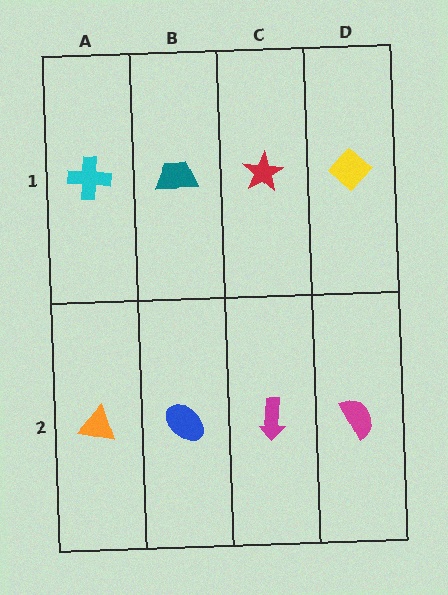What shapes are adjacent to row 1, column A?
An orange triangle (row 2, column A), a teal trapezoid (row 1, column B).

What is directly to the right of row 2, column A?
A blue ellipse.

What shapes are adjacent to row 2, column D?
A yellow diamond (row 1, column D), a magenta arrow (row 2, column C).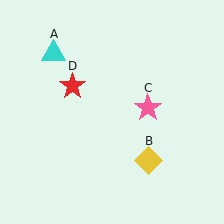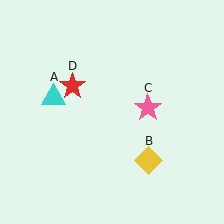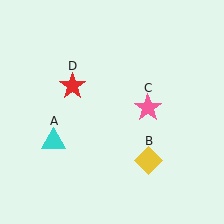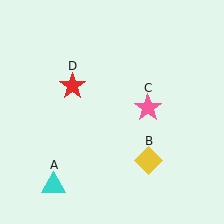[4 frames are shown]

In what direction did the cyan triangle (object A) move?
The cyan triangle (object A) moved down.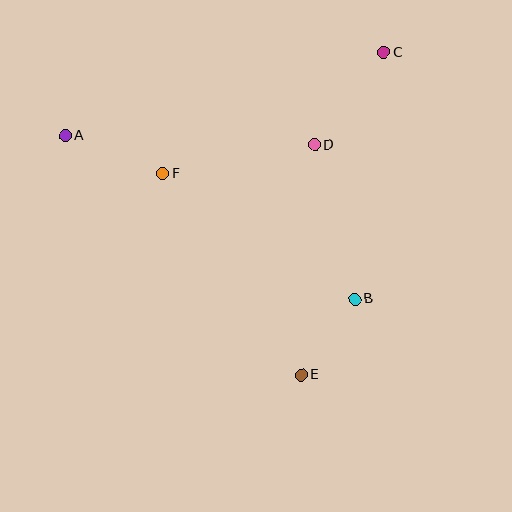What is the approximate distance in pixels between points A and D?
The distance between A and D is approximately 250 pixels.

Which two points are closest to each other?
Points B and E are closest to each other.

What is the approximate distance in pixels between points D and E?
The distance between D and E is approximately 231 pixels.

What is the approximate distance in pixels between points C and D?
The distance between C and D is approximately 115 pixels.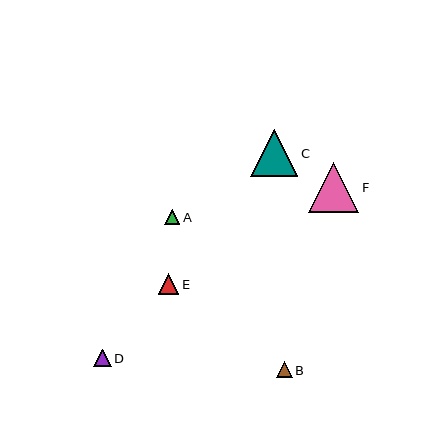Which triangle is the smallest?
Triangle A is the smallest with a size of approximately 15 pixels.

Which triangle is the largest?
Triangle F is the largest with a size of approximately 50 pixels.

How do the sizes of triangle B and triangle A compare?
Triangle B and triangle A are approximately the same size.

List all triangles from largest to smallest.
From largest to smallest: F, C, E, D, B, A.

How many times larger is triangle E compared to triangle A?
Triangle E is approximately 1.4 times the size of triangle A.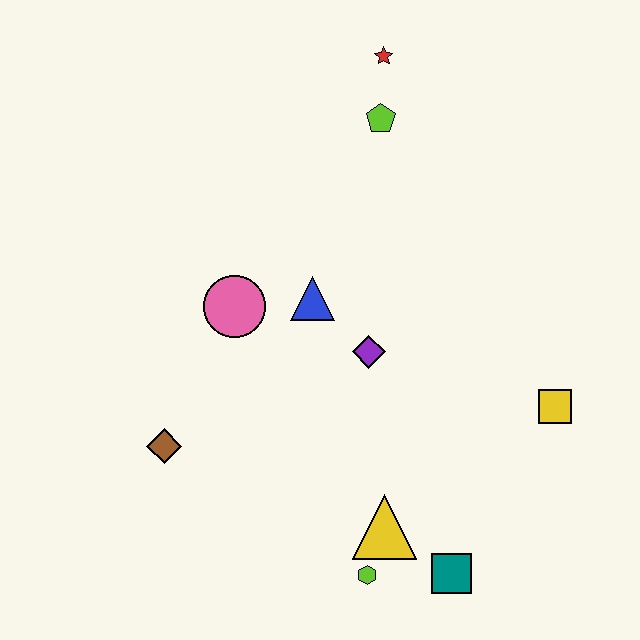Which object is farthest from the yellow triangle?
The red star is farthest from the yellow triangle.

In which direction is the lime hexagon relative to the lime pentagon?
The lime hexagon is below the lime pentagon.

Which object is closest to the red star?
The lime pentagon is closest to the red star.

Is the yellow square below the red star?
Yes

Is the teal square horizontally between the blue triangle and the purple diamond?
No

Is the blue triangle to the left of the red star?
Yes